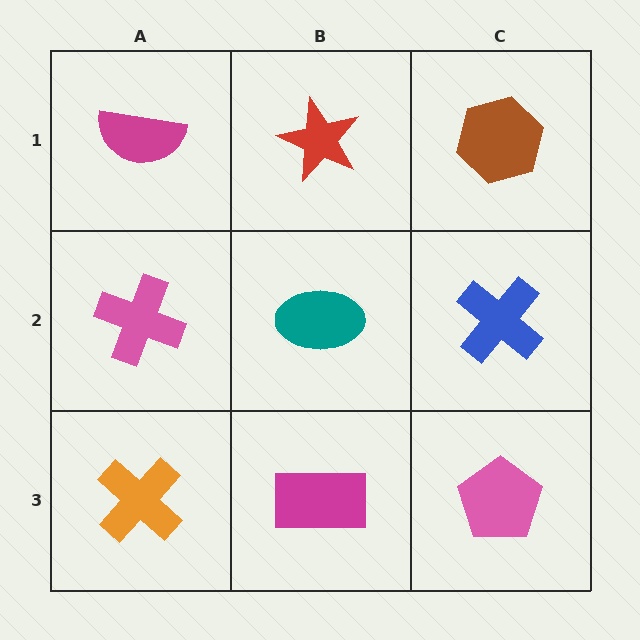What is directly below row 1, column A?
A pink cross.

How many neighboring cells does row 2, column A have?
3.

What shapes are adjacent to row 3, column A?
A pink cross (row 2, column A), a magenta rectangle (row 3, column B).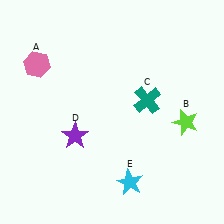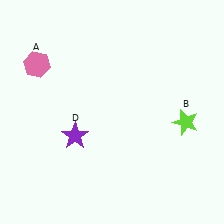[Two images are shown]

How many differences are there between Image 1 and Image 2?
There are 2 differences between the two images.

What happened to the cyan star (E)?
The cyan star (E) was removed in Image 2. It was in the bottom-right area of Image 1.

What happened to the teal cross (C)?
The teal cross (C) was removed in Image 2. It was in the top-right area of Image 1.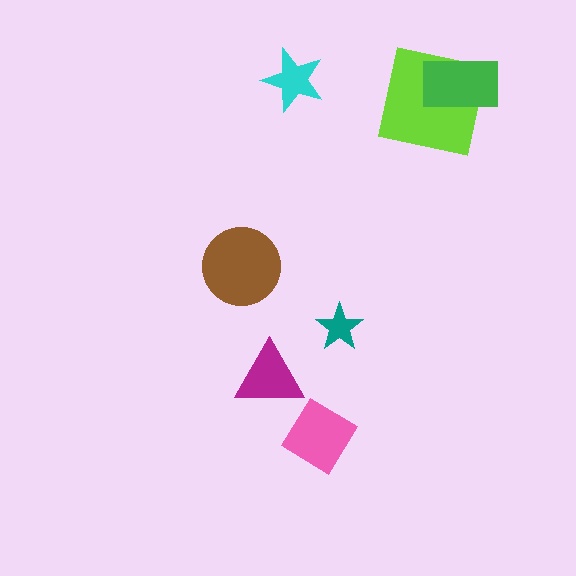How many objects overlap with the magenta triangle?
0 objects overlap with the magenta triangle.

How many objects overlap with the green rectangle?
1 object overlaps with the green rectangle.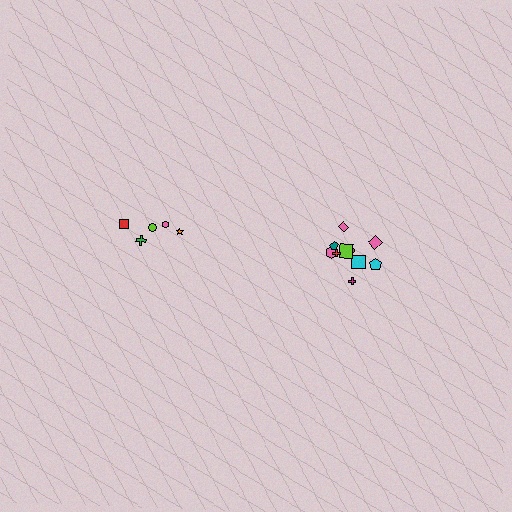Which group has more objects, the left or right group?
The right group.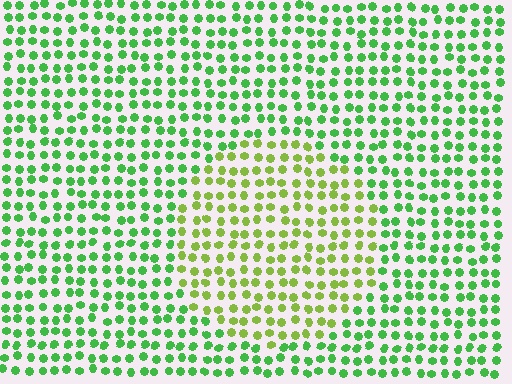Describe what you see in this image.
The image is filled with small green elements in a uniform arrangement. A circle-shaped region is visible where the elements are tinted to a slightly different hue, forming a subtle color boundary.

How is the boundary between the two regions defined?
The boundary is defined purely by a slight shift in hue (about 36 degrees). Spacing, size, and orientation are identical on both sides.